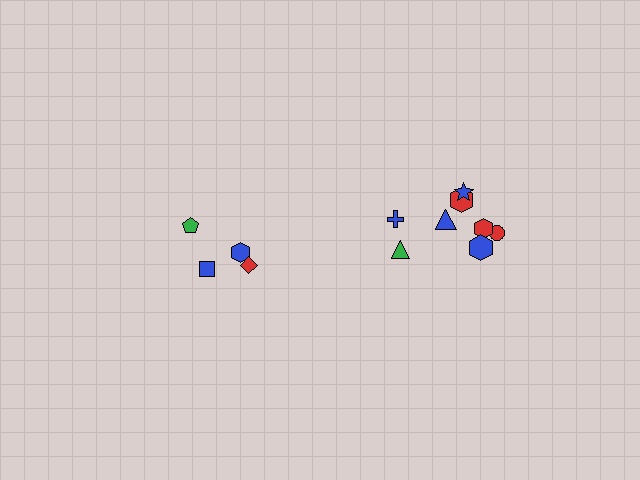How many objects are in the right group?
There are 8 objects.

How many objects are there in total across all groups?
There are 12 objects.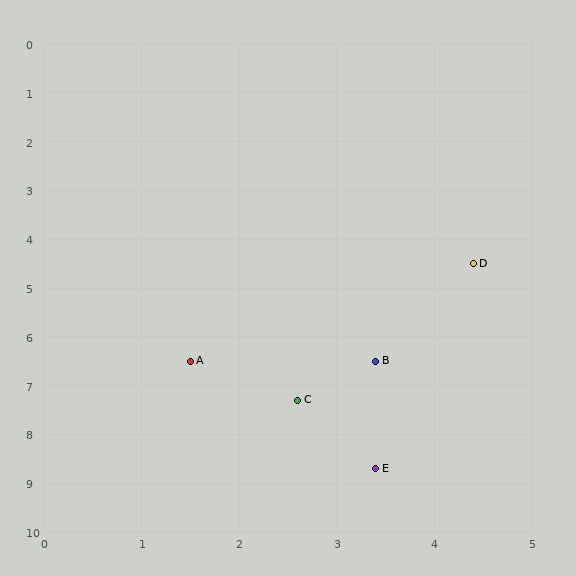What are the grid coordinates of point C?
Point C is at approximately (2.6, 7.3).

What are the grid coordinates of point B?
Point B is at approximately (3.4, 6.5).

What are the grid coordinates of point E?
Point E is at approximately (3.4, 8.7).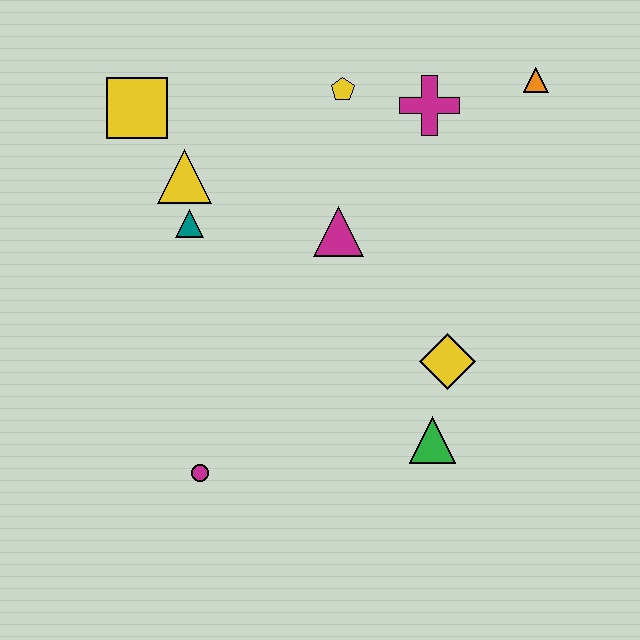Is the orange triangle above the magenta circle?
Yes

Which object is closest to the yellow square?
The yellow triangle is closest to the yellow square.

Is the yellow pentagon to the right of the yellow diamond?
No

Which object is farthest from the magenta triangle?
The magenta circle is farthest from the magenta triangle.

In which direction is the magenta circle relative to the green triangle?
The magenta circle is to the left of the green triangle.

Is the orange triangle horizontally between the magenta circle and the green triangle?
No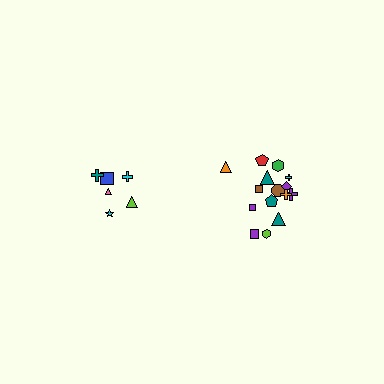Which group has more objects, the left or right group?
The right group.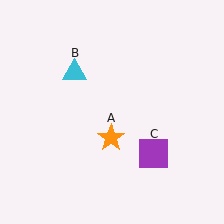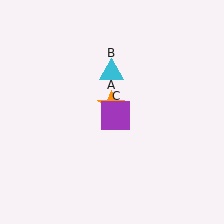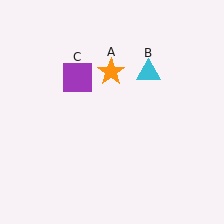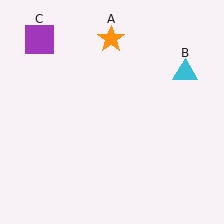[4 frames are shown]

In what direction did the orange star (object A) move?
The orange star (object A) moved up.